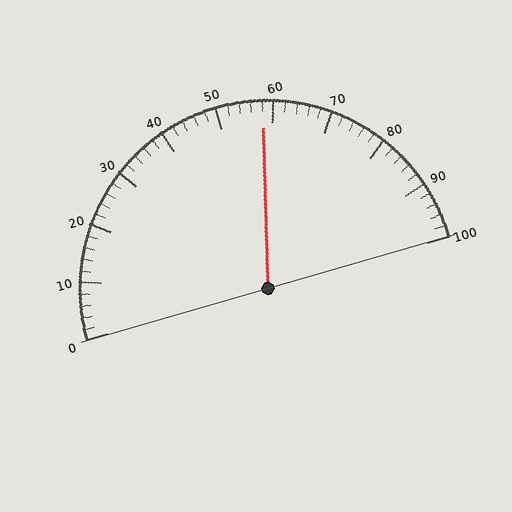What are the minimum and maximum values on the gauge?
The gauge ranges from 0 to 100.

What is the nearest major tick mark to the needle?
The nearest major tick mark is 60.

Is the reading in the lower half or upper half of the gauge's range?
The reading is in the upper half of the range (0 to 100).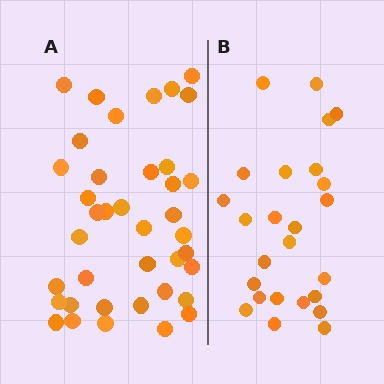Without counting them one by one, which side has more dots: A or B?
Region A (the left region) has more dots.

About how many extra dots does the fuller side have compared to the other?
Region A has approximately 15 more dots than region B.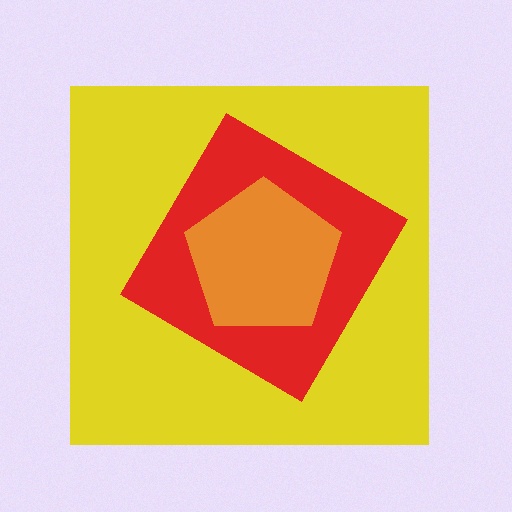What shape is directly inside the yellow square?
The red diamond.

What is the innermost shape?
The orange pentagon.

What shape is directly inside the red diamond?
The orange pentagon.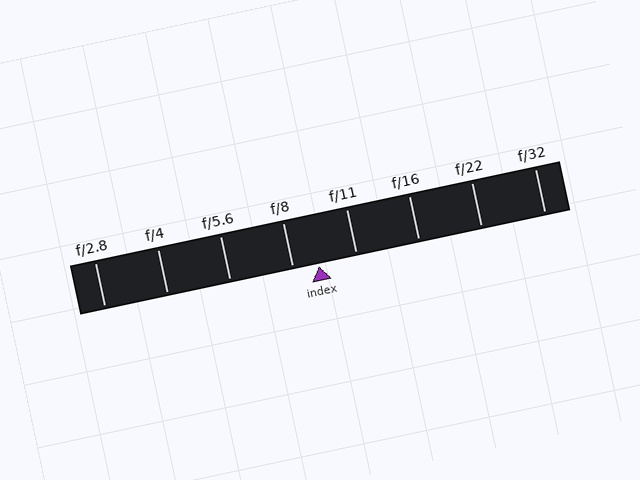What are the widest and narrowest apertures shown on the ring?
The widest aperture shown is f/2.8 and the narrowest is f/32.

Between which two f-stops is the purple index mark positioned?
The index mark is between f/8 and f/11.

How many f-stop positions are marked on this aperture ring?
There are 8 f-stop positions marked.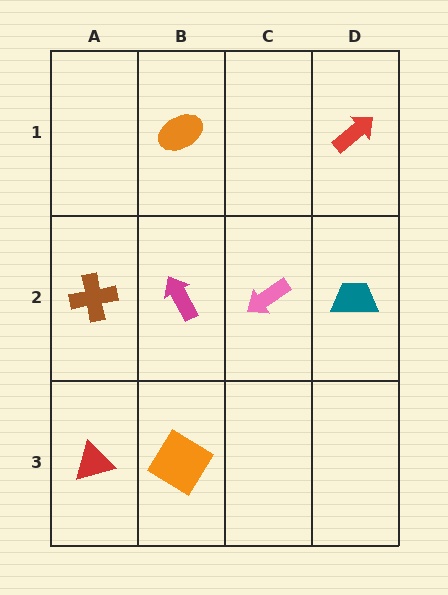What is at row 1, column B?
An orange ellipse.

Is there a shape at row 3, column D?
No, that cell is empty.